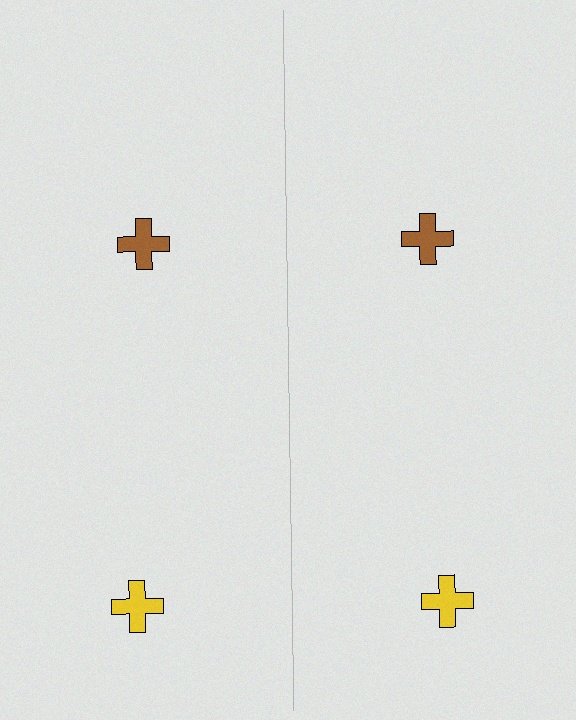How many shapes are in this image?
There are 4 shapes in this image.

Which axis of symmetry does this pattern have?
The pattern has a vertical axis of symmetry running through the center of the image.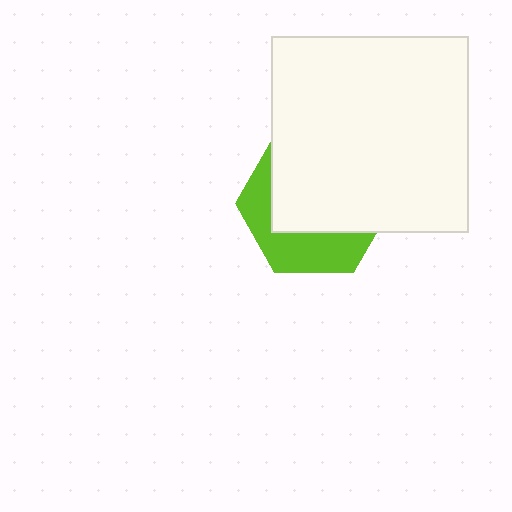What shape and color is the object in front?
The object in front is a white square.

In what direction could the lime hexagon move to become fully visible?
The lime hexagon could move down. That would shift it out from behind the white square entirely.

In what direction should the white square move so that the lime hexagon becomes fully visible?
The white square should move up. That is the shortest direction to clear the overlap and leave the lime hexagon fully visible.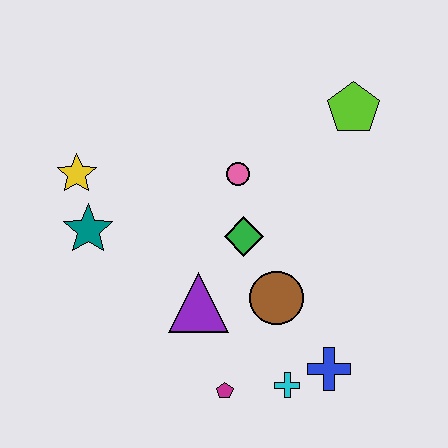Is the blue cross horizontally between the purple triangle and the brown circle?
No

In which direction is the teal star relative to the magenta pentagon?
The teal star is above the magenta pentagon.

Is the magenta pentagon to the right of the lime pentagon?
No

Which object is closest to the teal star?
The yellow star is closest to the teal star.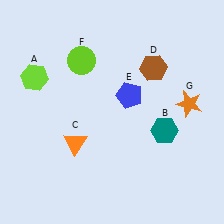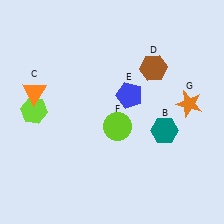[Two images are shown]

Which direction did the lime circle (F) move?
The lime circle (F) moved down.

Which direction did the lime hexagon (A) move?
The lime hexagon (A) moved down.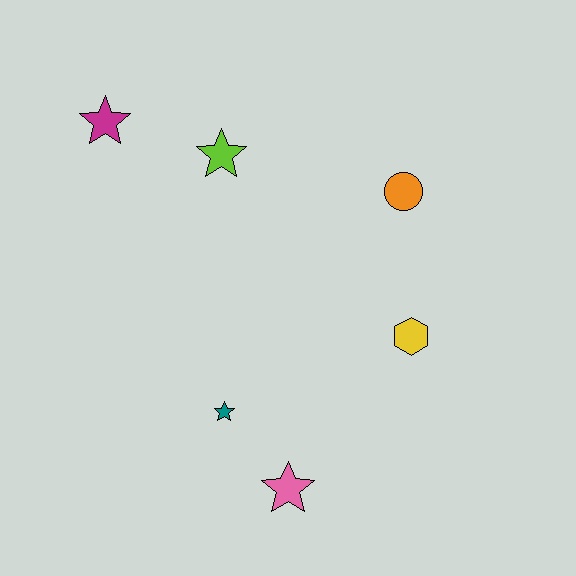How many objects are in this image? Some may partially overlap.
There are 6 objects.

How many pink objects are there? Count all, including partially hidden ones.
There is 1 pink object.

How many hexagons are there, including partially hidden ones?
There is 1 hexagon.